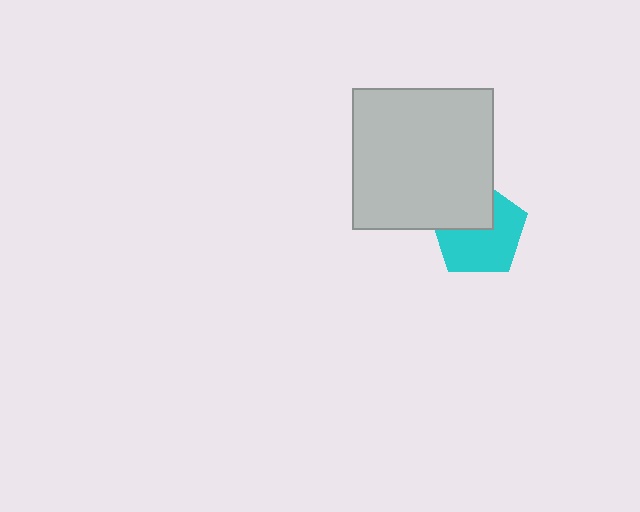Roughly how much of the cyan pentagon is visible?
About half of it is visible (roughly 64%).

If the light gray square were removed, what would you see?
You would see the complete cyan pentagon.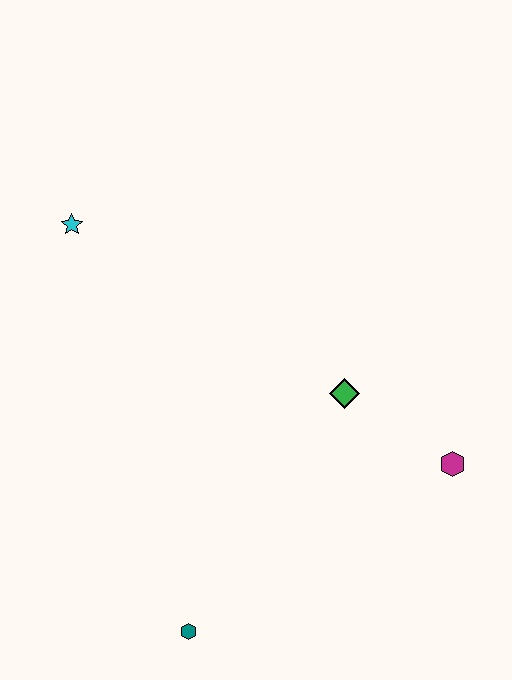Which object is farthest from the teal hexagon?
The cyan star is farthest from the teal hexagon.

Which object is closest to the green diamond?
The magenta hexagon is closest to the green diamond.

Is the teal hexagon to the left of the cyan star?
No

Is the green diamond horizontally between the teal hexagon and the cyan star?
No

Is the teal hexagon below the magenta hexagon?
Yes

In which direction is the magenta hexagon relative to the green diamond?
The magenta hexagon is to the right of the green diamond.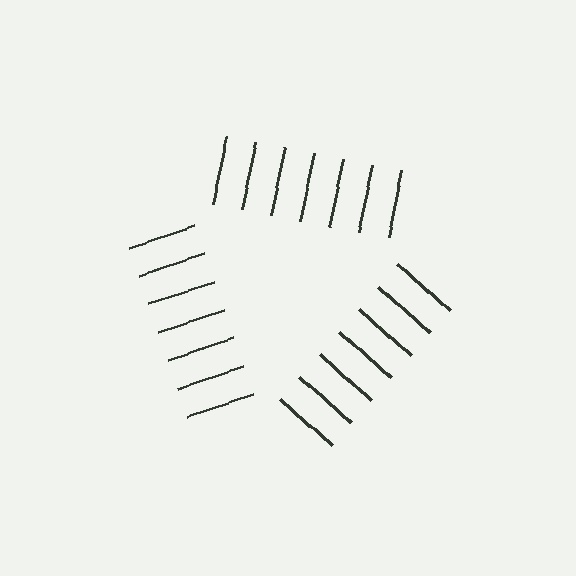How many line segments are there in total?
21 — 7 along each of the 3 edges.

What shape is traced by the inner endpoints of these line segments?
An illusory triangle — the line segments terminate on its edges but no continuous stroke is drawn.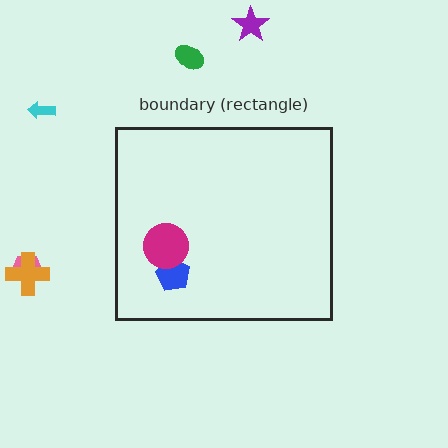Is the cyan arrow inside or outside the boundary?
Outside.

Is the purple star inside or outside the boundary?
Outside.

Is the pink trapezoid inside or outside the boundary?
Outside.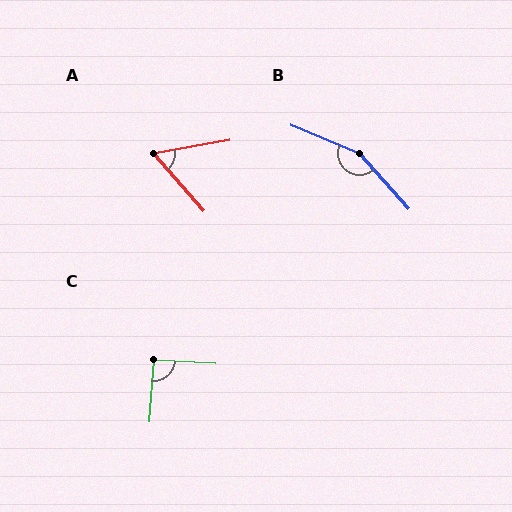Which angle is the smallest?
A, at approximately 58 degrees.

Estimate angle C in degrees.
Approximately 91 degrees.